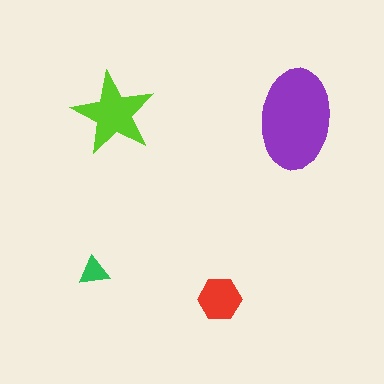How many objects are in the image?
There are 4 objects in the image.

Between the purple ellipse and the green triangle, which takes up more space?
The purple ellipse.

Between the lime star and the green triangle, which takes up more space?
The lime star.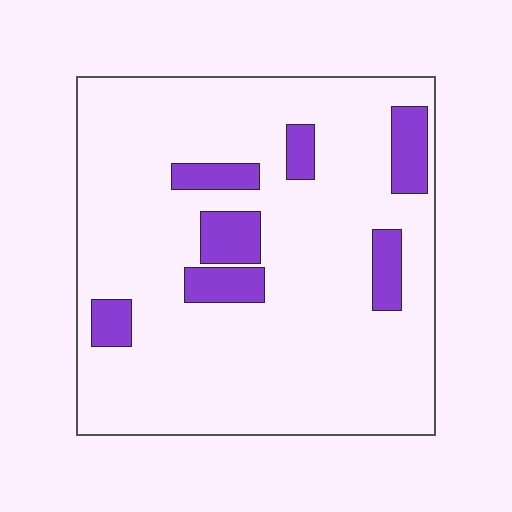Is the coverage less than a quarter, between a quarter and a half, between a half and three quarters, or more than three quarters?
Less than a quarter.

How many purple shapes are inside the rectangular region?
7.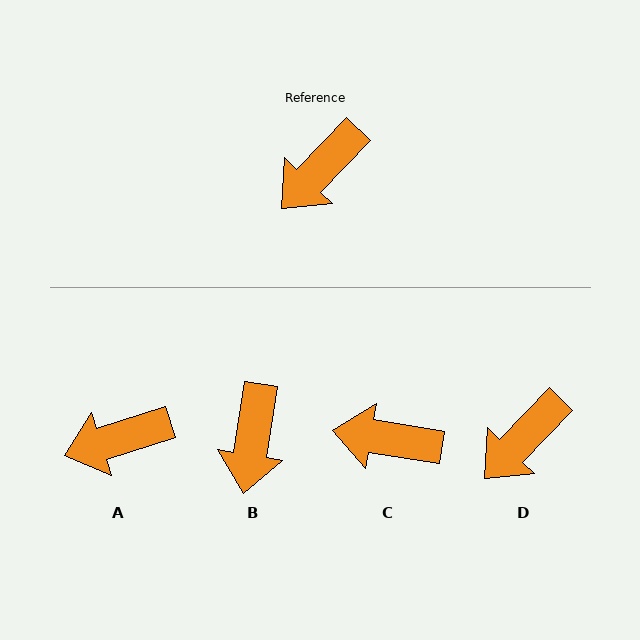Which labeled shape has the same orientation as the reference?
D.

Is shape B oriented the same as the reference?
No, it is off by about 35 degrees.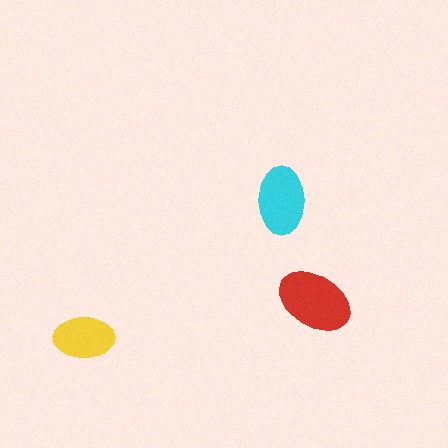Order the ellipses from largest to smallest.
the red one, the cyan one, the yellow one.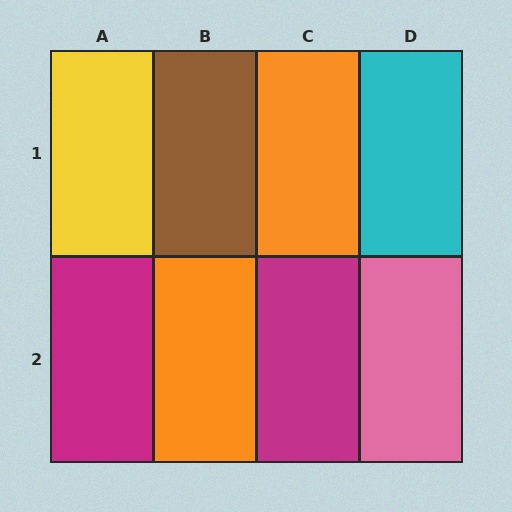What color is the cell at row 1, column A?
Yellow.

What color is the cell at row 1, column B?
Brown.